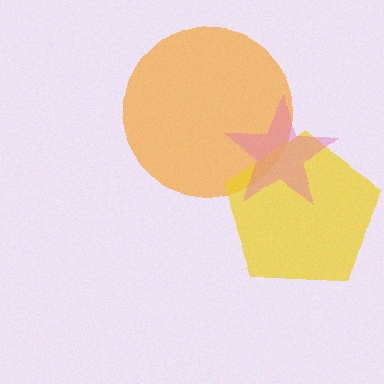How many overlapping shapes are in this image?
There are 3 overlapping shapes in the image.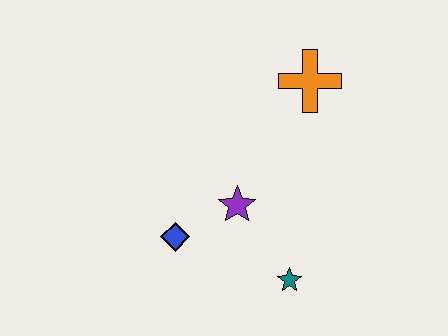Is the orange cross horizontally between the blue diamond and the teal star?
No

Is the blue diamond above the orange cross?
No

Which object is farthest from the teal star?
The orange cross is farthest from the teal star.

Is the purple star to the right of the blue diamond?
Yes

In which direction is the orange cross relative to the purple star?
The orange cross is above the purple star.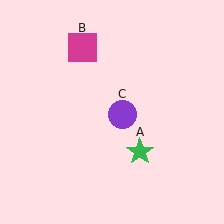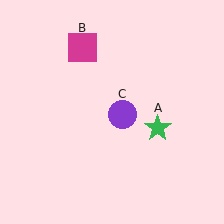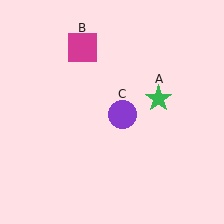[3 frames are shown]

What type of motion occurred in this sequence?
The green star (object A) rotated counterclockwise around the center of the scene.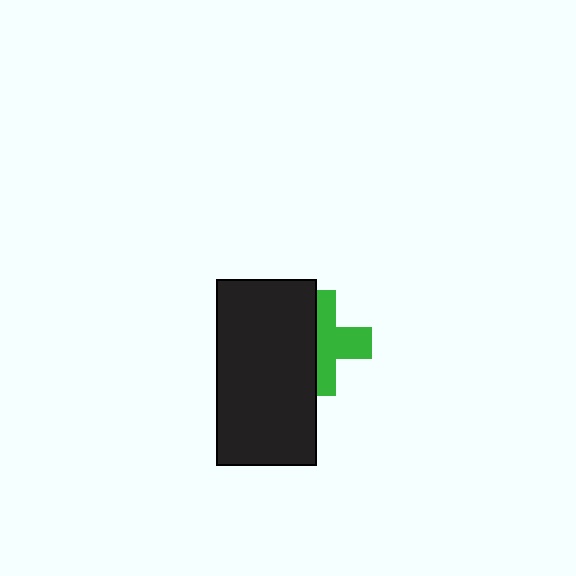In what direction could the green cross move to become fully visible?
The green cross could move right. That would shift it out from behind the black rectangle entirely.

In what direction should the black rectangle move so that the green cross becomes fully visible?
The black rectangle should move left. That is the shortest direction to clear the overlap and leave the green cross fully visible.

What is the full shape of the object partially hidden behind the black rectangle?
The partially hidden object is a green cross.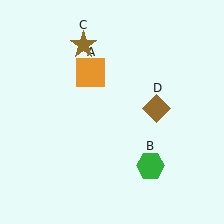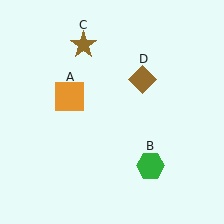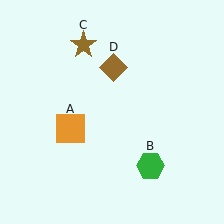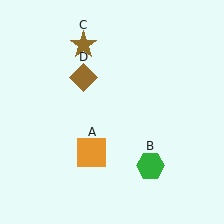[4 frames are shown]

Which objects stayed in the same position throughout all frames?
Green hexagon (object B) and brown star (object C) remained stationary.